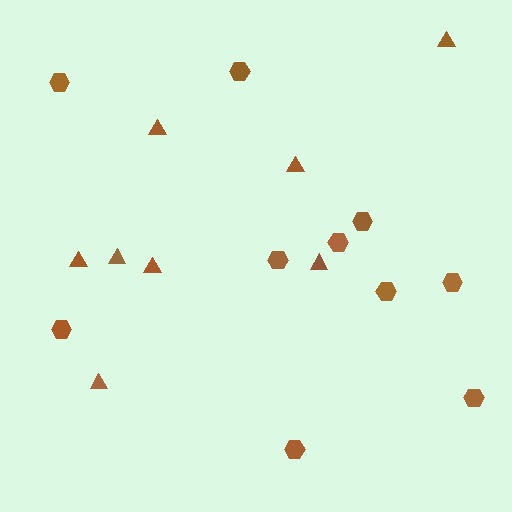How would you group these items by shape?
There are 2 groups: one group of hexagons (10) and one group of triangles (8).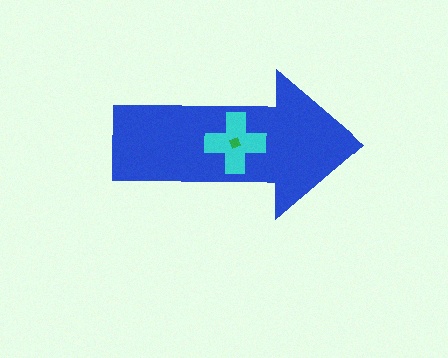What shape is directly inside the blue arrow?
The cyan cross.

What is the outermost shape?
The blue arrow.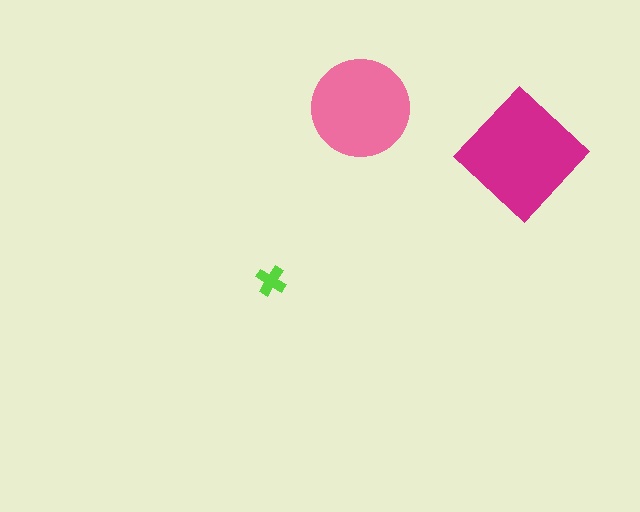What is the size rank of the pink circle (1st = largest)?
2nd.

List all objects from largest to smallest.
The magenta diamond, the pink circle, the lime cross.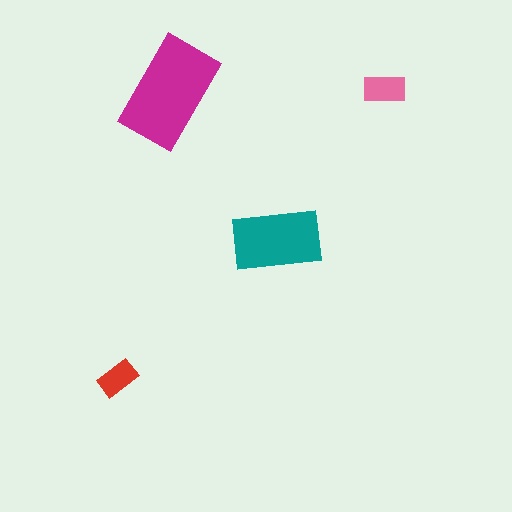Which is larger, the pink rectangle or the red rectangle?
The pink one.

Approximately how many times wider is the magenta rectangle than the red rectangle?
About 2.5 times wider.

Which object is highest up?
The pink rectangle is topmost.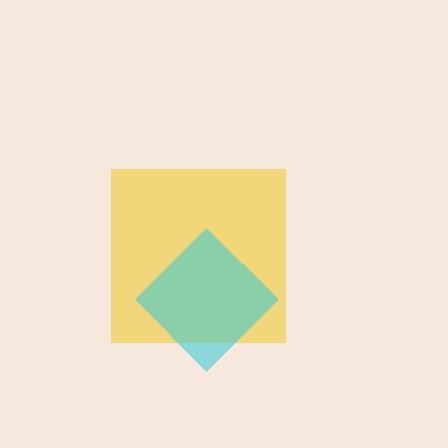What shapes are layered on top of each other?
The layered shapes are: a yellow square, a cyan diamond.